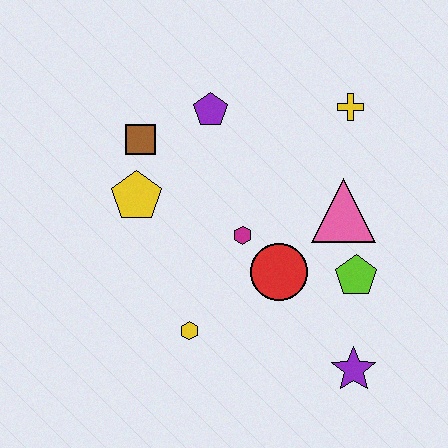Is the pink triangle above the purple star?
Yes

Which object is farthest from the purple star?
The brown square is farthest from the purple star.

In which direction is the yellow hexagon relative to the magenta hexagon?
The yellow hexagon is below the magenta hexagon.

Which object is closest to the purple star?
The lime pentagon is closest to the purple star.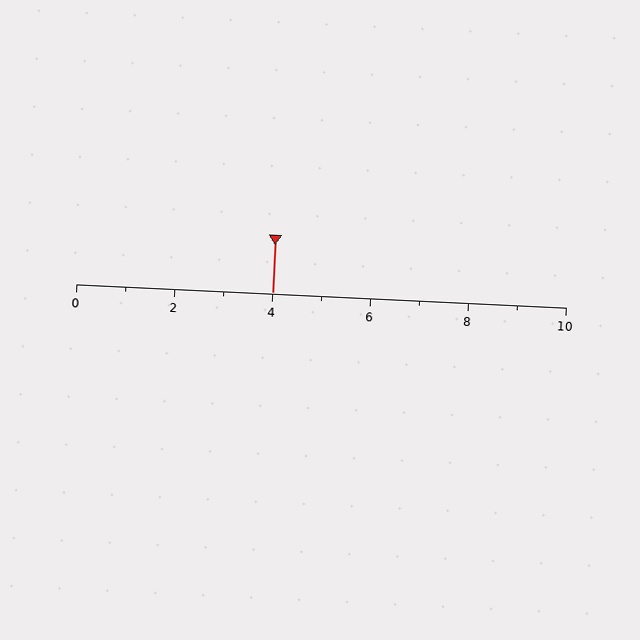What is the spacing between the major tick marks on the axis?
The major ticks are spaced 2 apart.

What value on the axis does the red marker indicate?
The marker indicates approximately 4.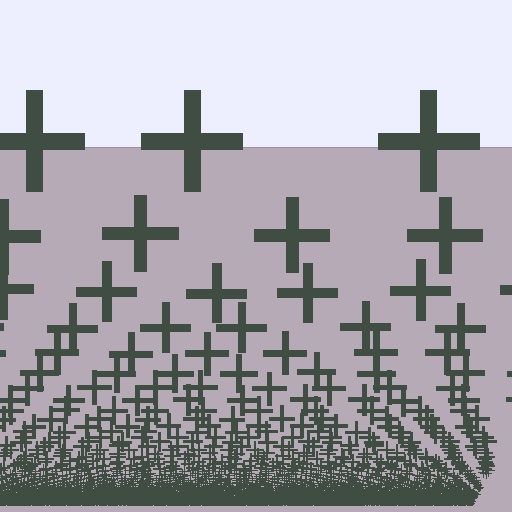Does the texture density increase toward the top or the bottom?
Density increases toward the bottom.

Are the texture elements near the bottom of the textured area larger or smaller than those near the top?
Smaller. The gradient is inverted — elements near the bottom are smaller and denser.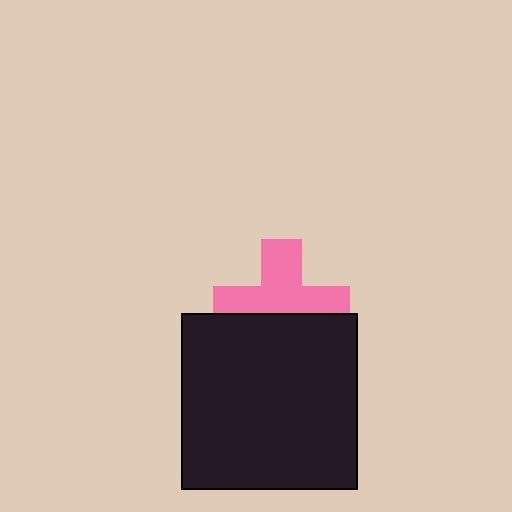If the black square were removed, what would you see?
You would see the complete pink cross.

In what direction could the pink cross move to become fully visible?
The pink cross could move up. That would shift it out from behind the black square entirely.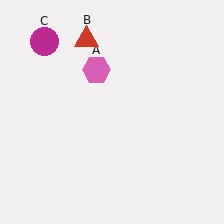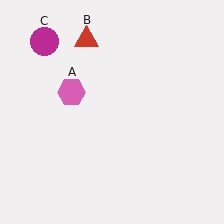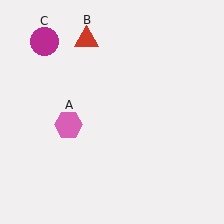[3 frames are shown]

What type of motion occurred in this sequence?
The pink hexagon (object A) rotated counterclockwise around the center of the scene.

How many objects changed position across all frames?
1 object changed position: pink hexagon (object A).